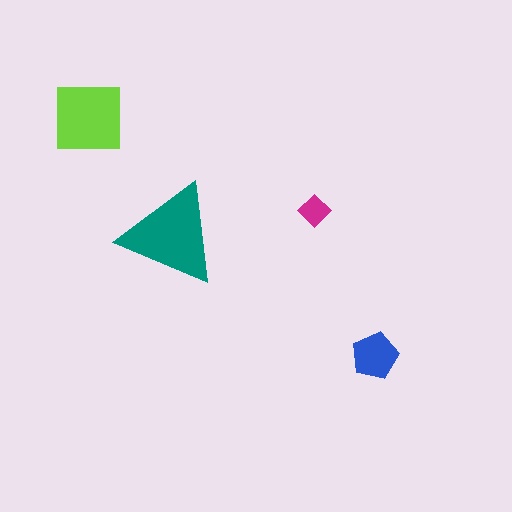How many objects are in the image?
There are 4 objects in the image.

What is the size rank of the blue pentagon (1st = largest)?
3rd.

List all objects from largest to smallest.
The teal triangle, the lime square, the blue pentagon, the magenta diamond.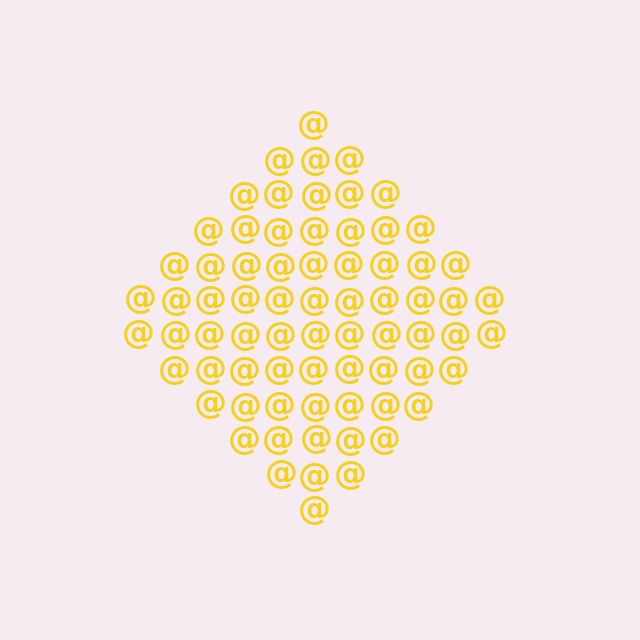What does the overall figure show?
The overall figure shows a diamond.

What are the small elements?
The small elements are at signs.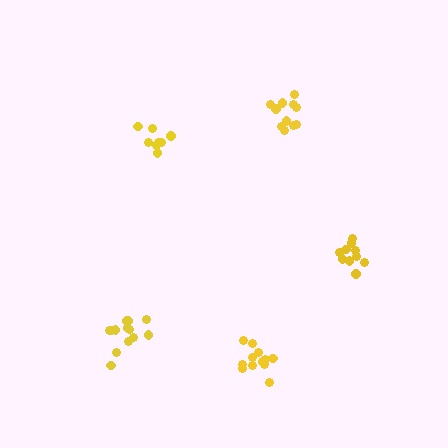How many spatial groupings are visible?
There are 5 spatial groupings.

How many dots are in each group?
Group 1: 13 dots, Group 2: 13 dots, Group 3: 11 dots, Group 4: 8 dots, Group 5: 10 dots (55 total).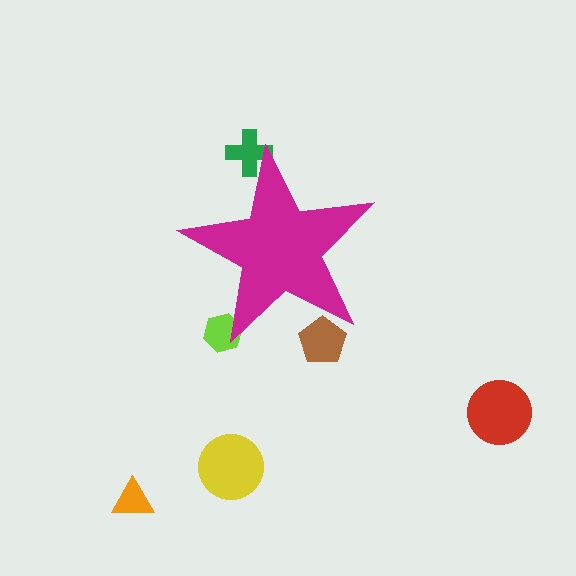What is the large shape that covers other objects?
A magenta star.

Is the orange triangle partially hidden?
No, the orange triangle is fully visible.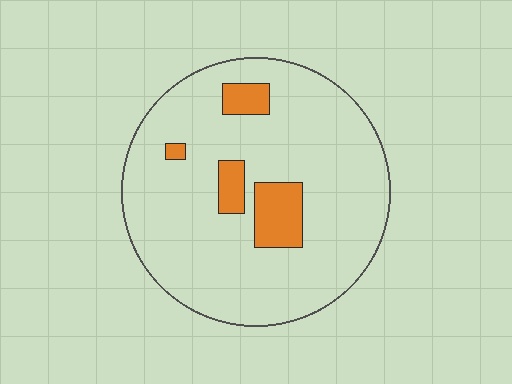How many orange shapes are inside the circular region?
4.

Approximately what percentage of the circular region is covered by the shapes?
Approximately 10%.